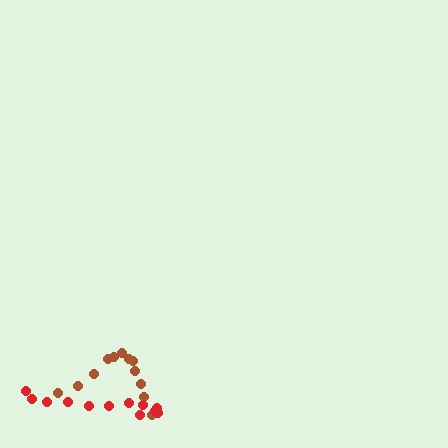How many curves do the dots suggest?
There are 2 distinct paths.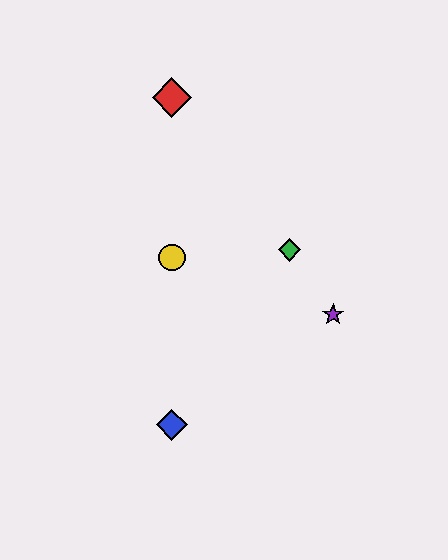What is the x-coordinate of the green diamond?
The green diamond is at x≈289.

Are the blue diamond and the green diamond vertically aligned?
No, the blue diamond is at x≈172 and the green diamond is at x≈289.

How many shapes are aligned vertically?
3 shapes (the red diamond, the blue diamond, the yellow circle) are aligned vertically.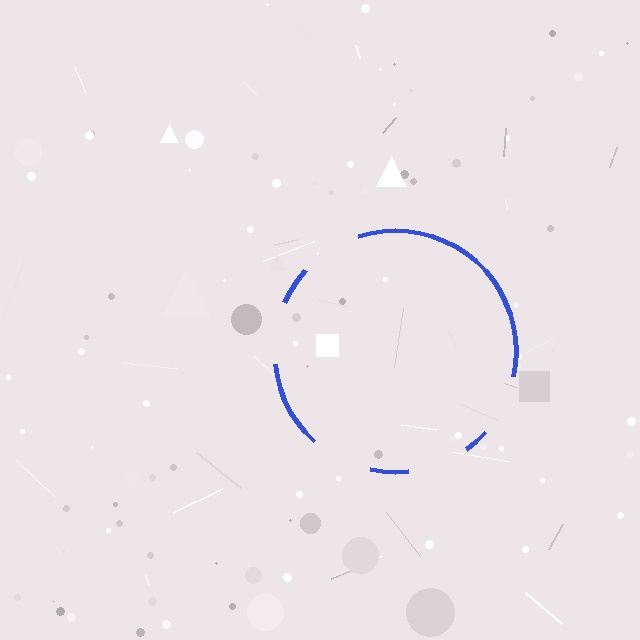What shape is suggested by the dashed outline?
The dashed outline suggests a circle.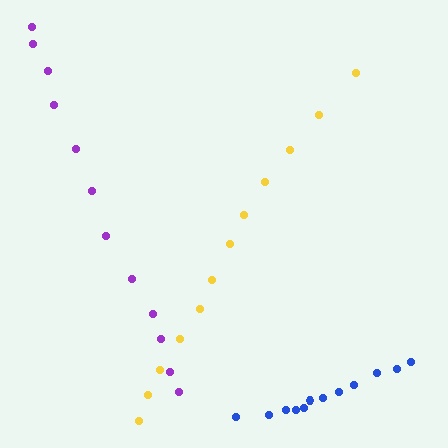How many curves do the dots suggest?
There are 3 distinct paths.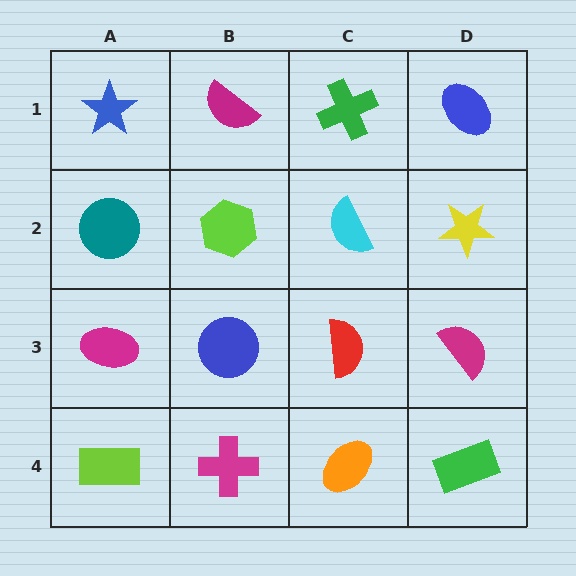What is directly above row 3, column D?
A yellow star.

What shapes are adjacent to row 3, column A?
A teal circle (row 2, column A), a lime rectangle (row 4, column A), a blue circle (row 3, column B).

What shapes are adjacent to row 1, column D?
A yellow star (row 2, column D), a green cross (row 1, column C).